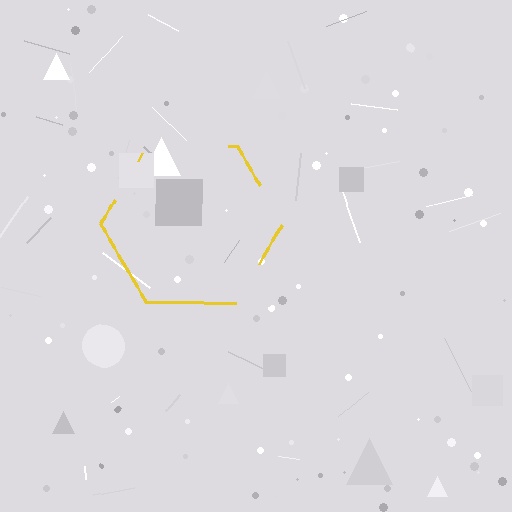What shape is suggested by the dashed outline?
The dashed outline suggests a hexagon.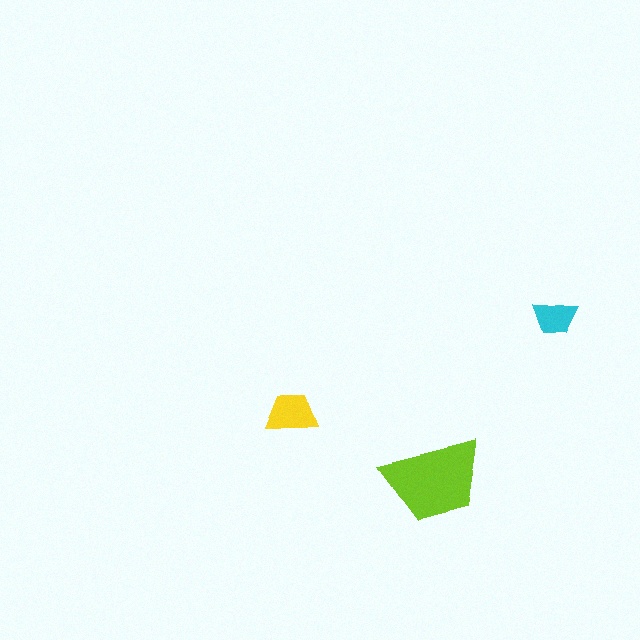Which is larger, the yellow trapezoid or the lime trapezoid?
The lime one.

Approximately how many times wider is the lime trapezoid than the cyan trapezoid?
About 2.5 times wider.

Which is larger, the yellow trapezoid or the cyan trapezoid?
The yellow one.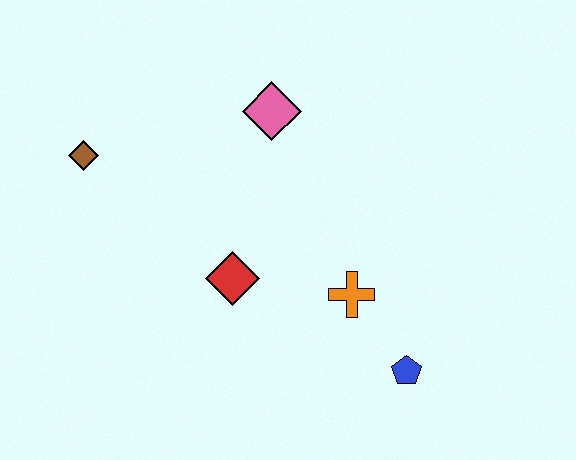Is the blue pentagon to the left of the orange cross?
No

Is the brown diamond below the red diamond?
No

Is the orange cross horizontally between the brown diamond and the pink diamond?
No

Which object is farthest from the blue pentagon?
The brown diamond is farthest from the blue pentagon.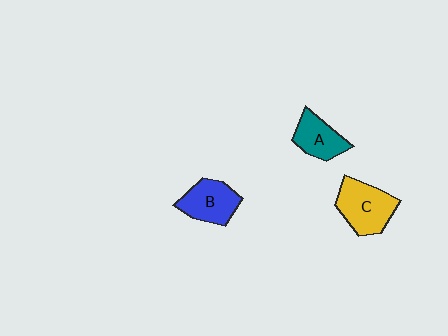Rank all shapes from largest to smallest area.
From largest to smallest: C (yellow), B (blue), A (teal).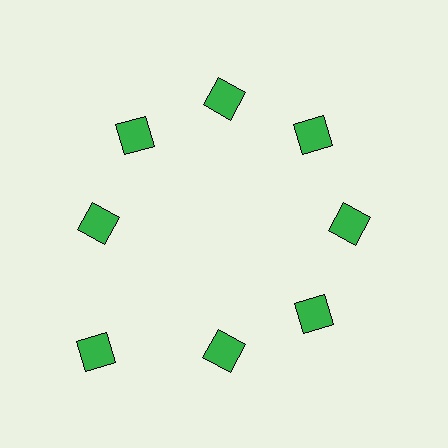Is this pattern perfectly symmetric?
No. The 8 green diamonds are arranged in a ring, but one element near the 8 o'clock position is pushed outward from the center, breaking the 8-fold rotational symmetry.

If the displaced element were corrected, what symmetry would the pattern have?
It would have 8-fold rotational symmetry — the pattern would map onto itself every 45 degrees.